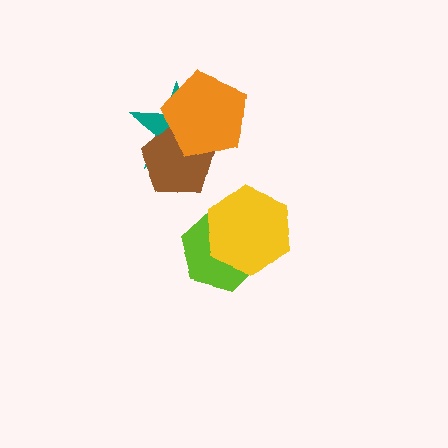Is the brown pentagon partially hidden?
Yes, it is partially covered by another shape.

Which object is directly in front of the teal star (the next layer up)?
The brown pentagon is directly in front of the teal star.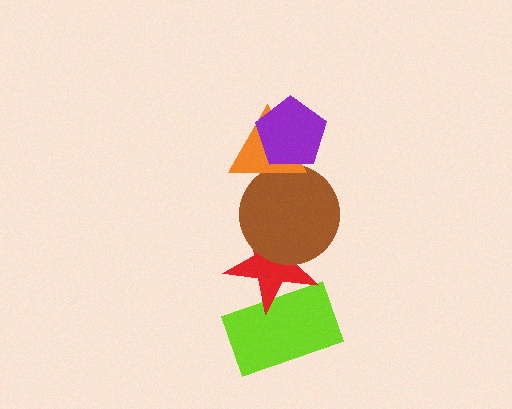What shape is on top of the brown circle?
The orange triangle is on top of the brown circle.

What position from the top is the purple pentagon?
The purple pentagon is 1st from the top.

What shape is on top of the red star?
The brown circle is on top of the red star.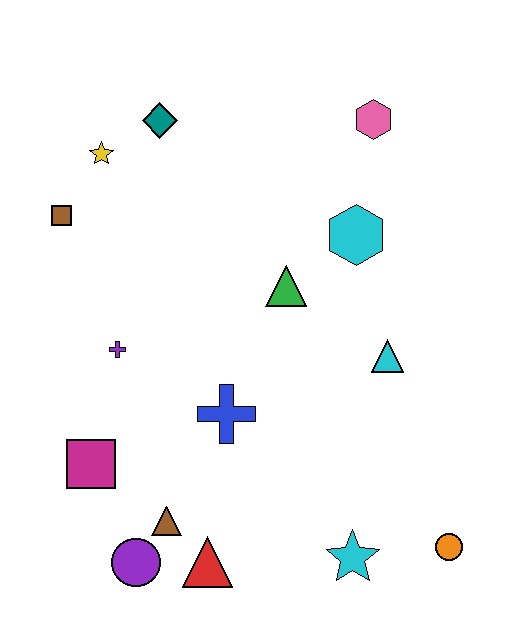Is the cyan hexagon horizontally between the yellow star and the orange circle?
Yes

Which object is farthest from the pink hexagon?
The purple circle is farthest from the pink hexagon.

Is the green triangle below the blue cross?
No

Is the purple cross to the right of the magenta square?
Yes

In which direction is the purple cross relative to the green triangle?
The purple cross is to the left of the green triangle.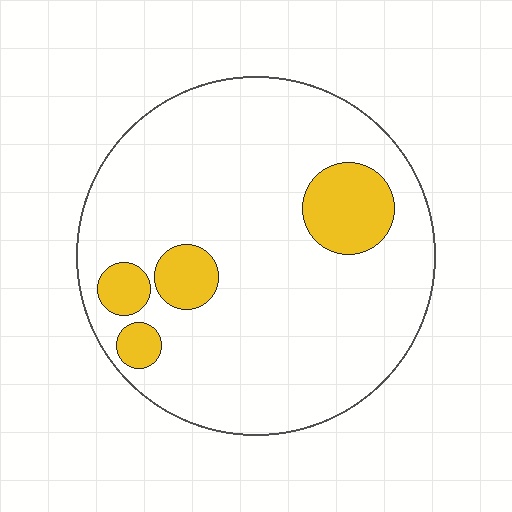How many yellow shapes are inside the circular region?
4.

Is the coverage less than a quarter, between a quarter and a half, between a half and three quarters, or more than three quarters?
Less than a quarter.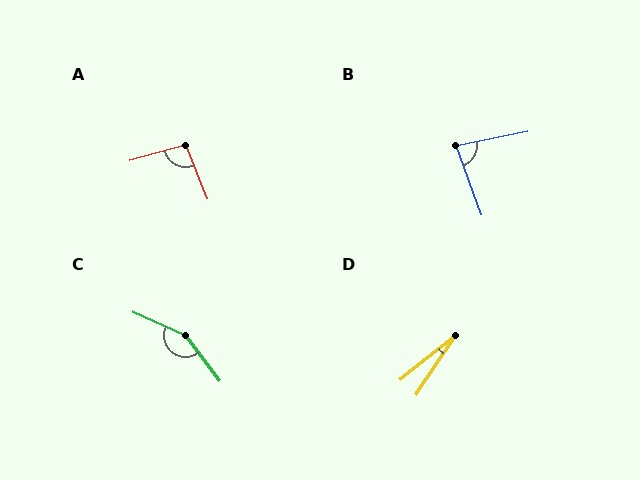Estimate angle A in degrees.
Approximately 96 degrees.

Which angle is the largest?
C, at approximately 152 degrees.